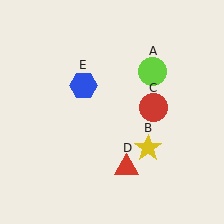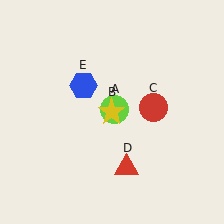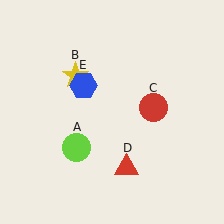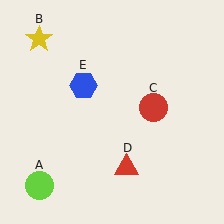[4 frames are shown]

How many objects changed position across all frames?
2 objects changed position: lime circle (object A), yellow star (object B).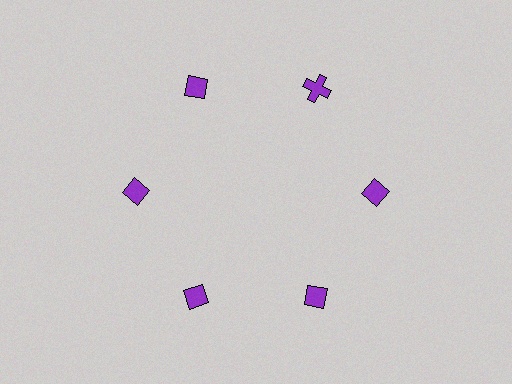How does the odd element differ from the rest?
It has a different shape: cross instead of diamond.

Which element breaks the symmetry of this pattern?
The purple cross at roughly the 1 o'clock position breaks the symmetry. All other shapes are purple diamonds.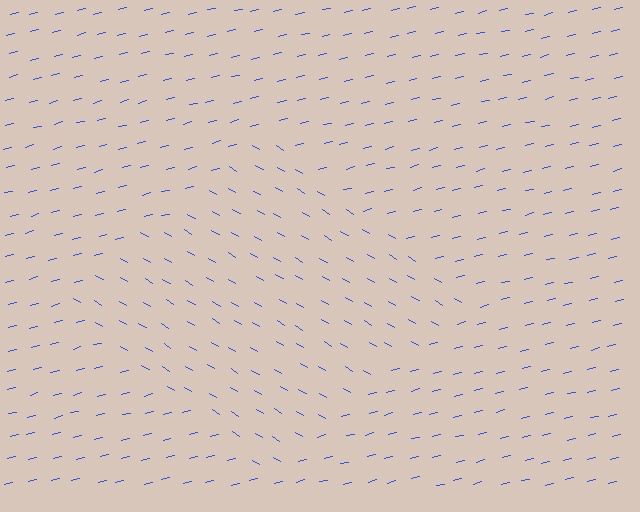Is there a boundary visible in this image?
Yes, there is a texture boundary formed by a change in line orientation.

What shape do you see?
I see a diamond.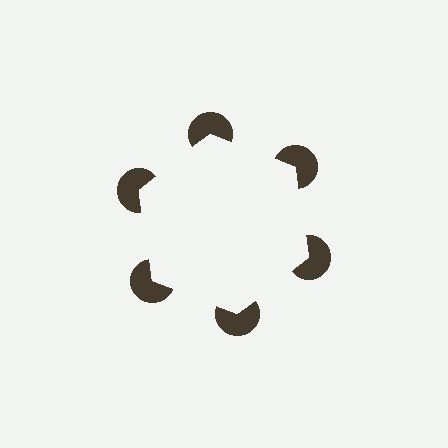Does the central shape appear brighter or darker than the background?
It typically appears slightly brighter than the background, even though no actual brightness change is drawn.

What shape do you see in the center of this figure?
An illusory hexagon — its edges are inferred from the aligned wedge cuts in the pac-man discs, not physically drawn.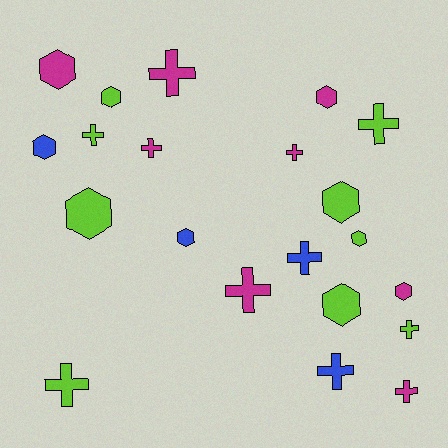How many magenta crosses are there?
There are 5 magenta crosses.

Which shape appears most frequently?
Cross, with 11 objects.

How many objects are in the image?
There are 21 objects.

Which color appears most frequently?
Lime, with 9 objects.